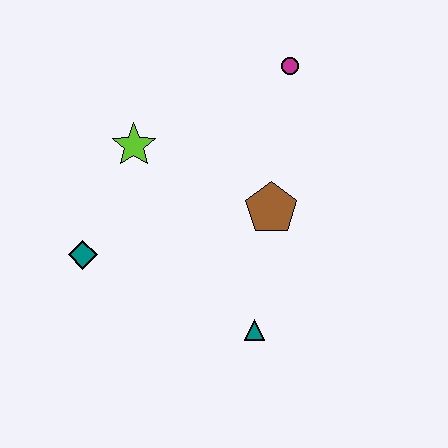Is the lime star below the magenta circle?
Yes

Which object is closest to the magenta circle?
The brown pentagon is closest to the magenta circle.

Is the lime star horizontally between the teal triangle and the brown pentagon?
No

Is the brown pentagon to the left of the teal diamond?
No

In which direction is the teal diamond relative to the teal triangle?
The teal diamond is to the left of the teal triangle.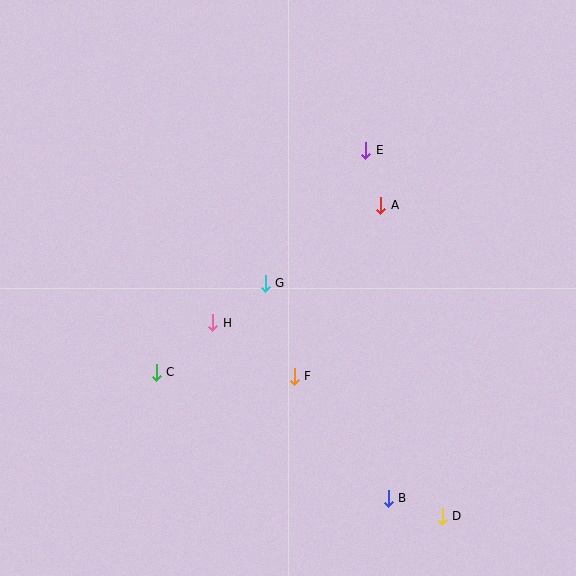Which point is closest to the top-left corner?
Point H is closest to the top-left corner.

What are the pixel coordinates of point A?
Point A is at (381, 205).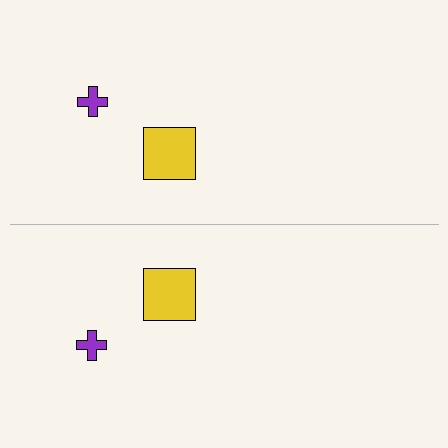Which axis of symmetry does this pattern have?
The pattern has a horizontal axis of symmetry running through the center of the image.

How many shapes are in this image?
There are 4 shapes in this image.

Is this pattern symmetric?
Yes, this pattern has bilateral (reflection) symmetry.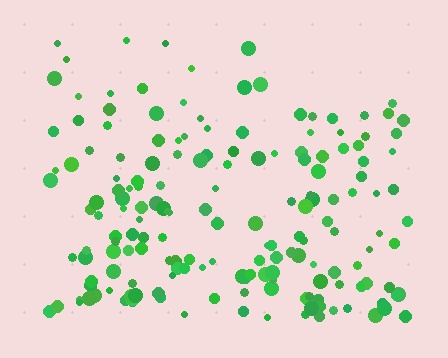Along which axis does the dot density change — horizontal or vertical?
Vertical.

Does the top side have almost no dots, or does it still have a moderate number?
Still a moderate number, just noticeably fewer than the bottom.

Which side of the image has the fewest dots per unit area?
The top.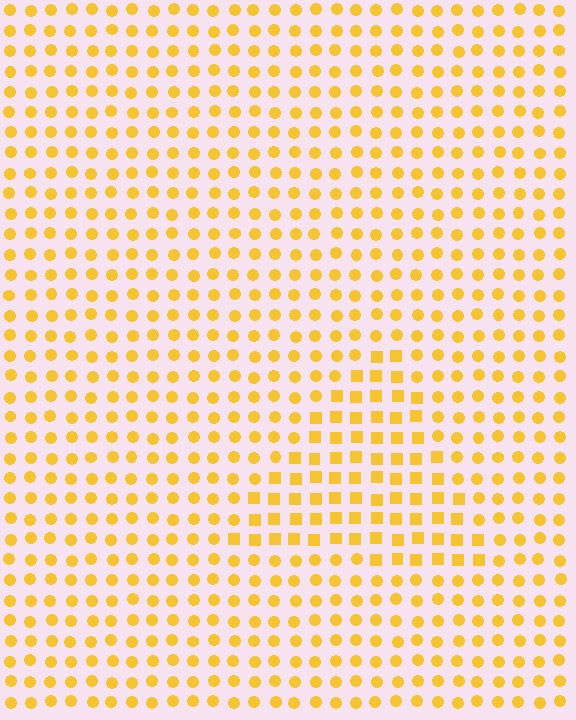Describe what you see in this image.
The image is filled with small yellow elements arranged in a uniform grid. A triangle-shaped region contains squares, while the surrounding area contains circles. The boundary is defined purely by the change in element shape.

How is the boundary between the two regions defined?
The boundary is defined by a change in element shape: squares inside vs. circles outside. All elements share the same color and spacing.